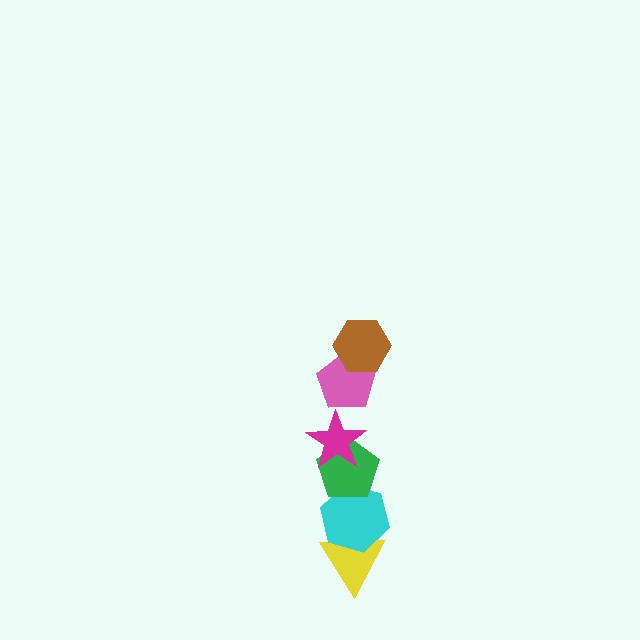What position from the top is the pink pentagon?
The pink pentagon is 2nd from the top.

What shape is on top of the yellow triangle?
The cyan hexagon is on top of the yellow triangle.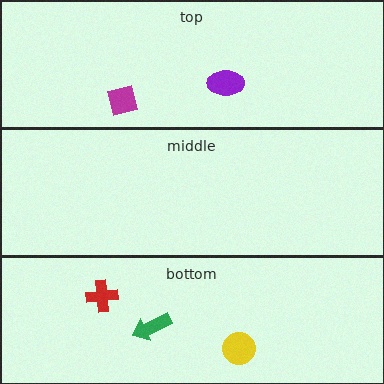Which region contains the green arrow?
The bottom region.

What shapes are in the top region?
The magenta square, the purple ellipse.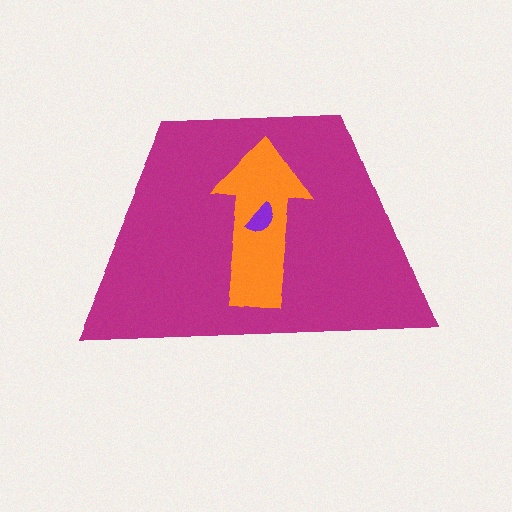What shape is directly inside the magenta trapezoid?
The orange arrow.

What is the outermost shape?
The magenta trapezoid.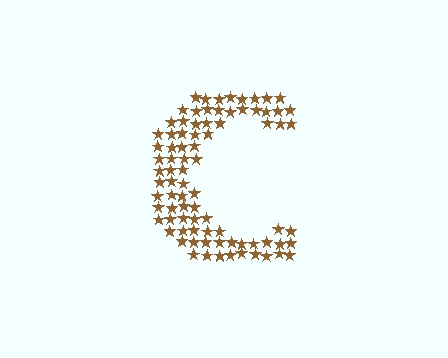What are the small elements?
The small elements are stars.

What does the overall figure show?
The overall figure shows the letter C.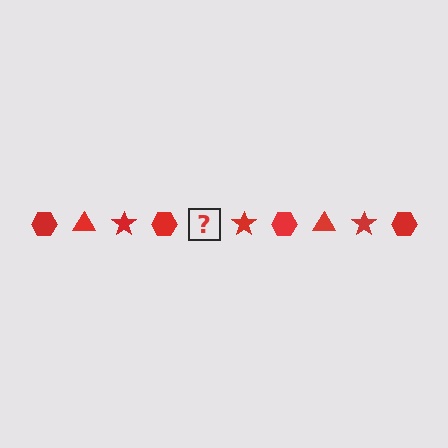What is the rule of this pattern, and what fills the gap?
The rule is that the pattern cycles through hexagon, triangle, star shapes in red. The gap should be filled with a red triangle.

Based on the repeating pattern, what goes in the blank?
The blank should be a red triangle.